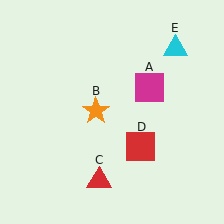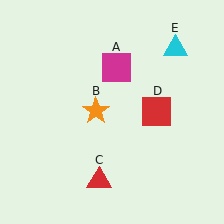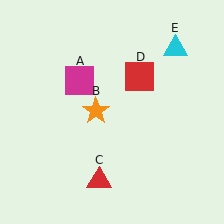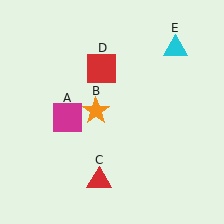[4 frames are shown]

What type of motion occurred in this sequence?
The magenta square (object A), red square (object D) rotated counterclockwise around the center of the scene.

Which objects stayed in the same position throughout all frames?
Orange star (object B) and red triangle (object C) and cyan triangle (object E) remained stationary.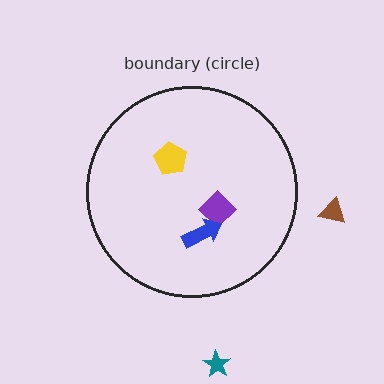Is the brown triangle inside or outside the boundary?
Outside.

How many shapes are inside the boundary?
3 inside, 2 outside.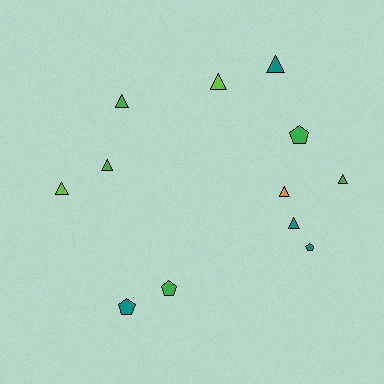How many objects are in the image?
There are 12 objects.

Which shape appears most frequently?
Triangle, with 8 objects.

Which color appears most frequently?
Green, with 5 objects.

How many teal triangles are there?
There are 2 teal triangles.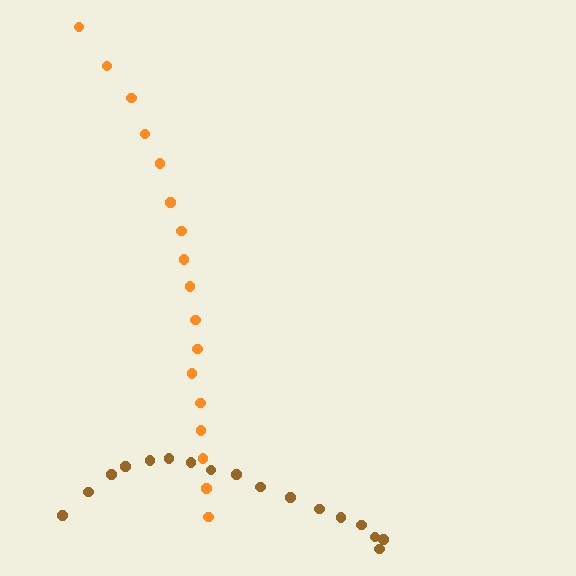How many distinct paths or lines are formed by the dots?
There are 2 distinct paths.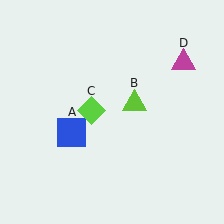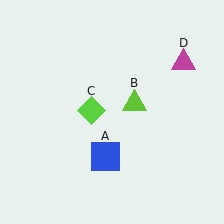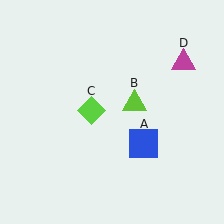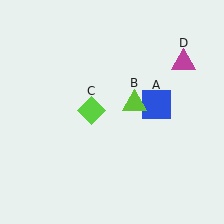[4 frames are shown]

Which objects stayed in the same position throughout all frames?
Lime triangle (object B) and lime diamond (object C) and magenta triangle (object D) remained stationary.